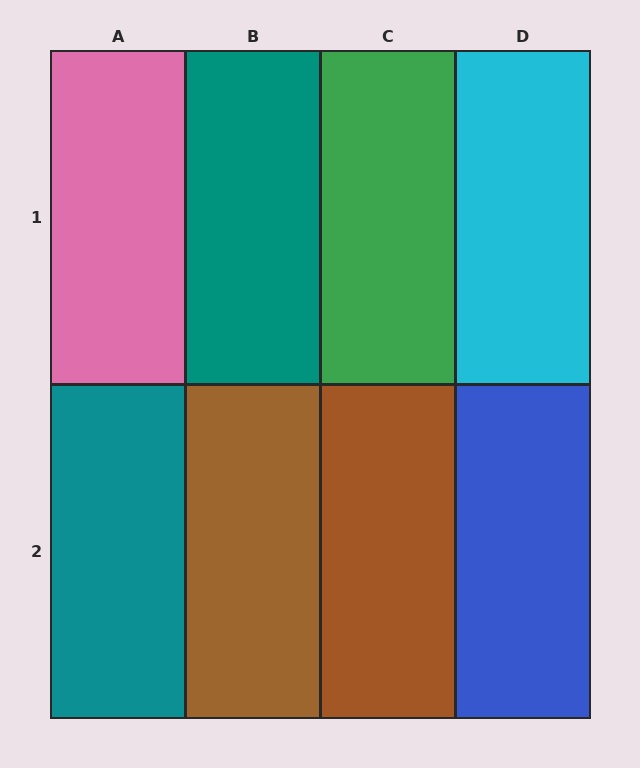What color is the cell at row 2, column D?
Blue.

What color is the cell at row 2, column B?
Brown.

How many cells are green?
1 cell is green.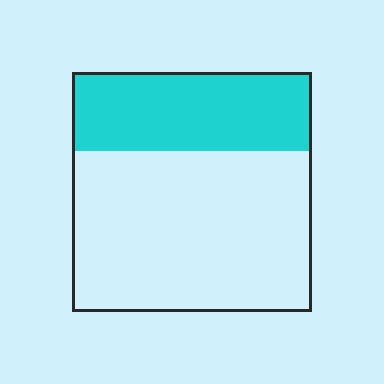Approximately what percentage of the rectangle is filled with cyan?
Approximately 35%.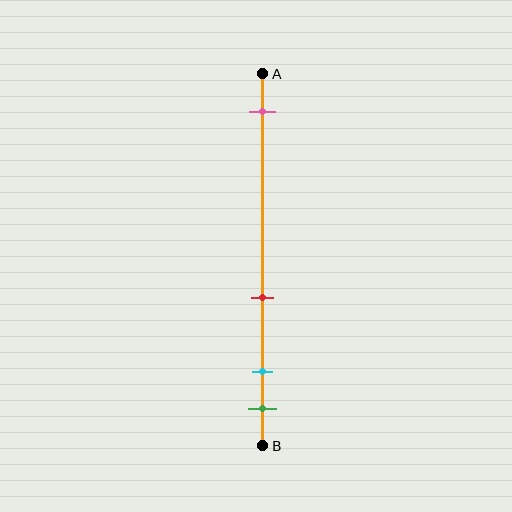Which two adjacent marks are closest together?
The cyan and green marks are the closest adjacent pair.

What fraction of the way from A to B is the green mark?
The green mark is approximately 90% (0.9) of the way from A to B.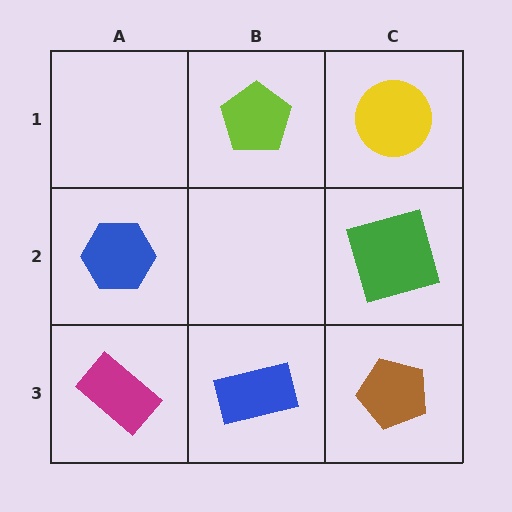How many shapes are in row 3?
3 shapes.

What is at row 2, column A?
A blue hexagon.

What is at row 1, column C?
A yellow circle.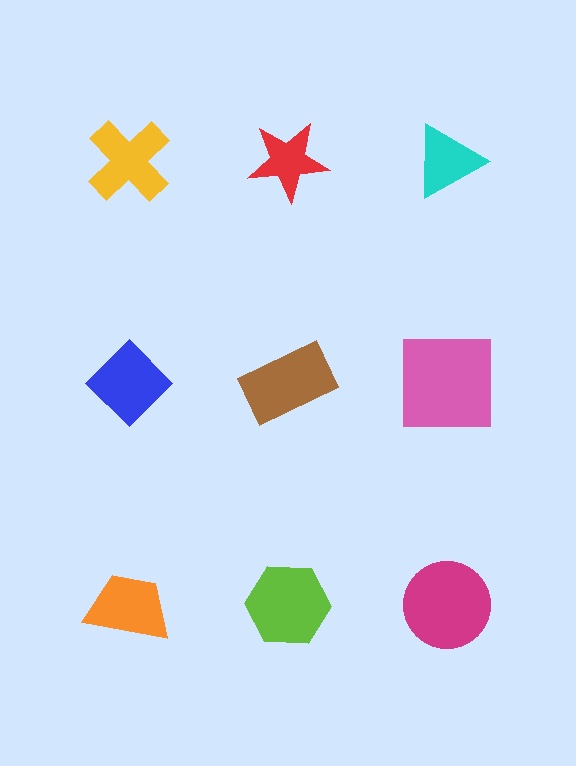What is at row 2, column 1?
A blue diamond.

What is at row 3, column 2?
A lime hexagon.